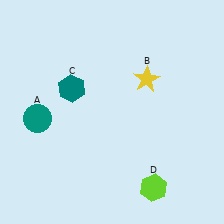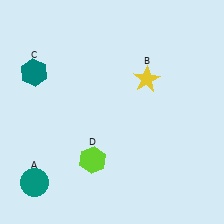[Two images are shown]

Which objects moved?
The objects that moved are: the teal circle (A), the teal hexagon (C), the lime hexagon (D).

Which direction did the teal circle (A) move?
The teal circle (A) moved down.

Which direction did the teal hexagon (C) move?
The teal hexagon (C) moved left.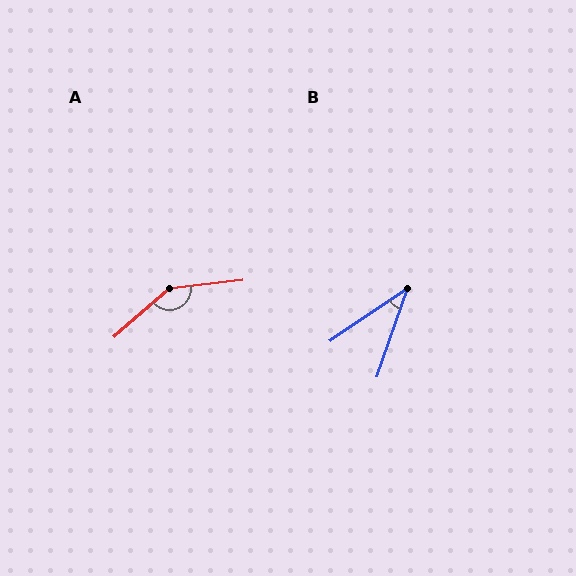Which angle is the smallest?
B, at approximately 37 degrees.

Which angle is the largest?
A, at approximately 145 degrees.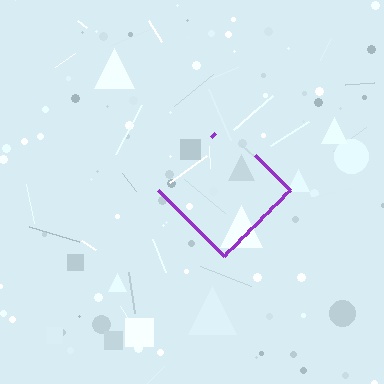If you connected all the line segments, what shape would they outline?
They would outline a diamond.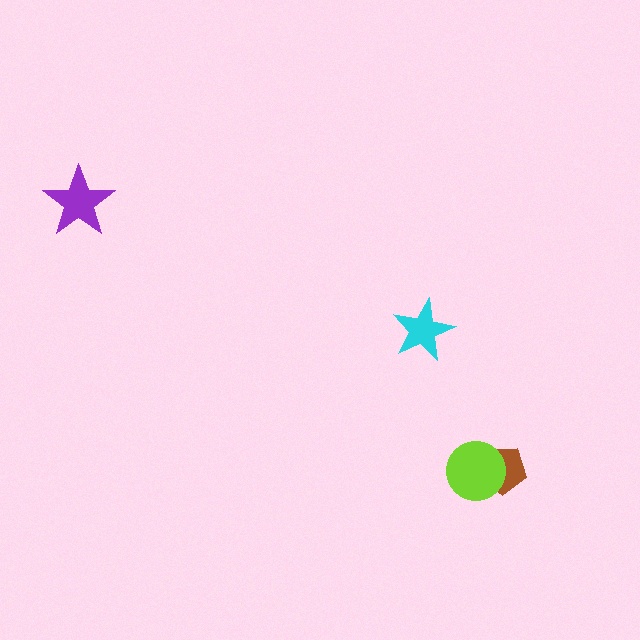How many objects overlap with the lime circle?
1 object overlaps with the lime circle.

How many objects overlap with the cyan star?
0 objects overlap with the cyan star.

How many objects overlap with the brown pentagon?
1 object overlaps with the brown pentagon.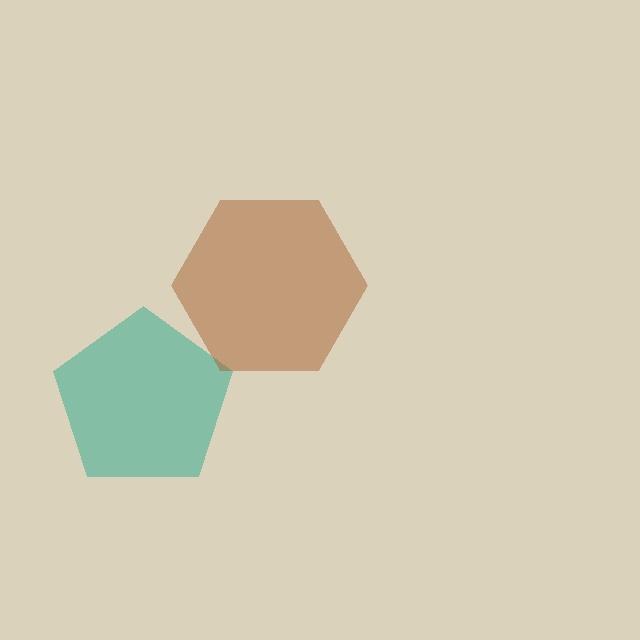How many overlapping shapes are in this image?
There are 2 overlapping shapes in the image.